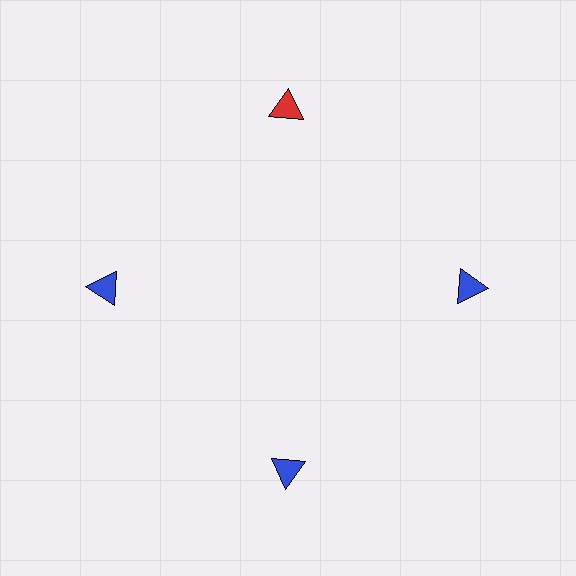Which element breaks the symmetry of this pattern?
The red triangle at roughly the 12 o'clock position breaks the symmetry. All other shapes are blue triangles.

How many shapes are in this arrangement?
There are 4 shapes arranged in a ring pattern.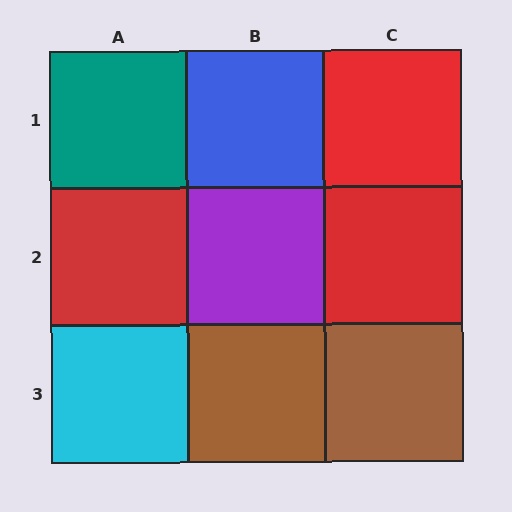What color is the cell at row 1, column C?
Red.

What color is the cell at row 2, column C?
Red.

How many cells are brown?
2 cells are brown.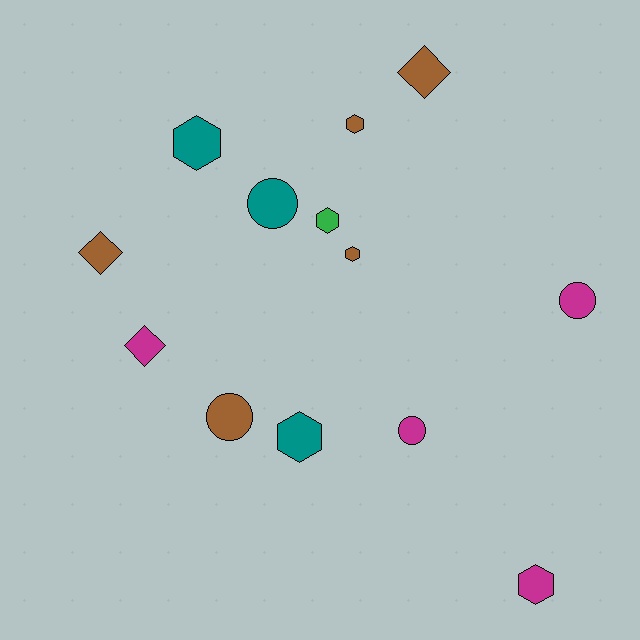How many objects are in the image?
There are 13 objects.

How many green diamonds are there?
There are no green diamonds.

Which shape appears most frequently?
Hexagon, with 6 objects.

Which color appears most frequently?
Brown, with 5 objects.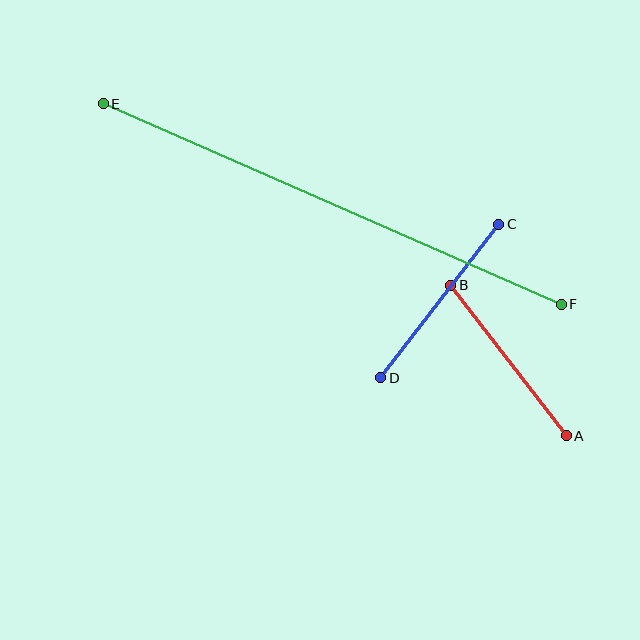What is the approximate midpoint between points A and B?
The midpoint is at approximately (509, 360) pixels.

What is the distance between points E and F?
The distance is approximately 500 pixels.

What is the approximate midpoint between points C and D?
The midpoint is at approximately (440, 301) pixels.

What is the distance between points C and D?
The distance is approximately 193 pixels.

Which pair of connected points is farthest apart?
Points E and F are farthest apart.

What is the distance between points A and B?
The distance is approximately 190 pixels.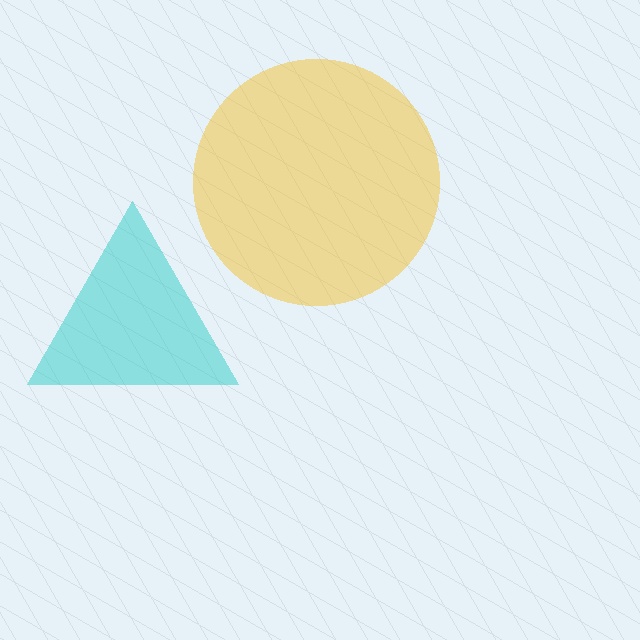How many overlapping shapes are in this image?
There are 2 overlapping shapes in the image.